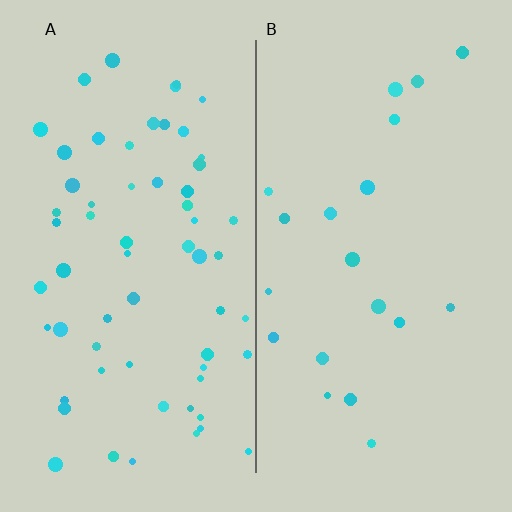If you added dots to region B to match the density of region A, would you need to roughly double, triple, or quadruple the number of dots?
Approximately triple.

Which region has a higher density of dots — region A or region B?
A (the left).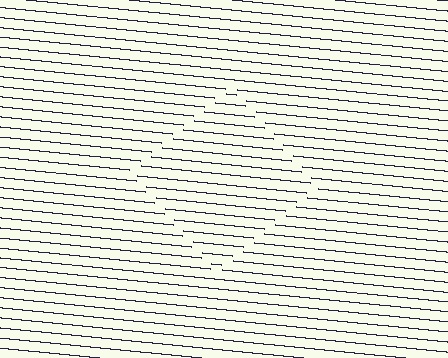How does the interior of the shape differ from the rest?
The interior of the shape contains the same grating, shifted by half a period — the contour is defined by the phase discontinuity where line-ends from the inner and outer gratings abut.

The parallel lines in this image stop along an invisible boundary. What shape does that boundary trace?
An illusory square. The interior of the shape contains the same grating, shifted by half a period — the contour is defined by the phase discontinuity where line-ends from the inner and outer gratings abut.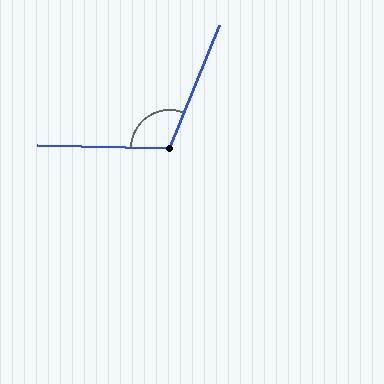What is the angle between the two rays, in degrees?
Approximately 111 degrees.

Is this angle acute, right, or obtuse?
It is obtuse.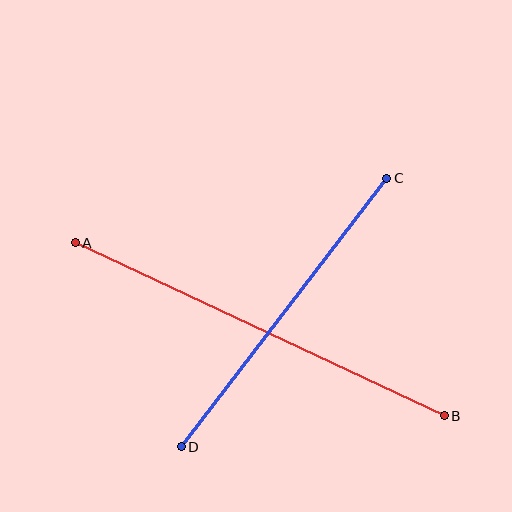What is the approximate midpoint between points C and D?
The midpoint is at approximately (284, 312) pixels.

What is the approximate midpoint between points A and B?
The midpoint is at approximately (260, 329) pixels.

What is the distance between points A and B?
The distance is approximately 408 pixels.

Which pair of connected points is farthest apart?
Points A and B are farthest apart.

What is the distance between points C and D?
The distance is approximately 338 pixels.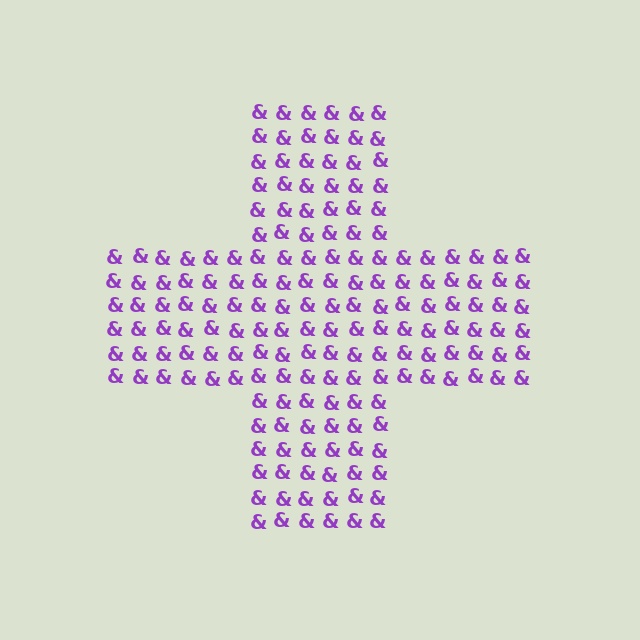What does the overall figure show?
The overall figure shows a cross.